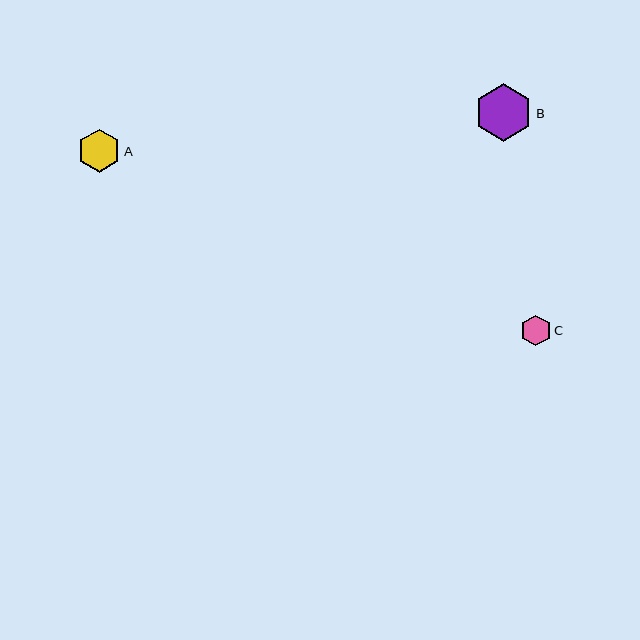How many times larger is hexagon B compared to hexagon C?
Hexagon B is approximately 1.9 times the size of hexagon C.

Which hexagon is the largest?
Hexagon B is the largest with a size of approximately 58 pixels.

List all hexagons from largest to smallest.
From largest to smallest: B, A, C.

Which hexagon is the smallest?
Hexagon C is the smallest with a size of approximately 30 pixels.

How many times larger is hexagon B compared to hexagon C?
Hexagon B is approximately 1.9 times the size of hexagon C.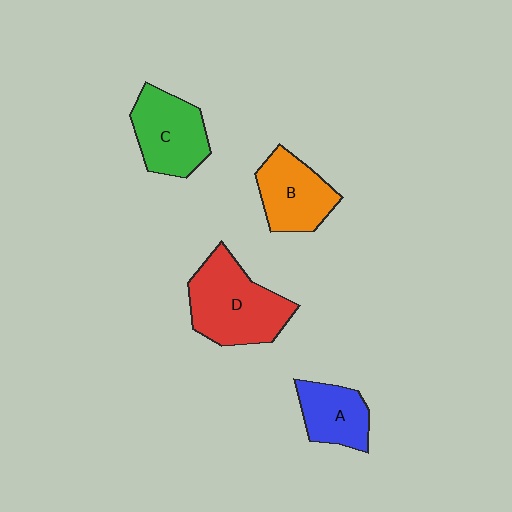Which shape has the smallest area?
Shape A (blue).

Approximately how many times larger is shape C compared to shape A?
Approximately 1.3 times.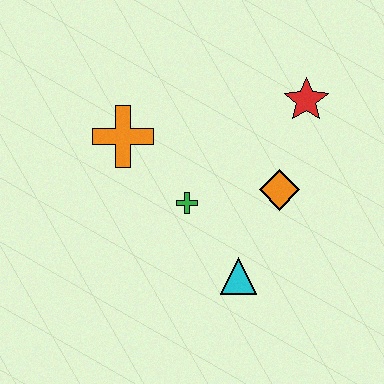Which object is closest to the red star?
The orange diamond is closest to the red star.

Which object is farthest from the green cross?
The red star is farthest from the green cross.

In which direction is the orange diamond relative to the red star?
The orange diamond is below the red star.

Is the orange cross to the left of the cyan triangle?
Yes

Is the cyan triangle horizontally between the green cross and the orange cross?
No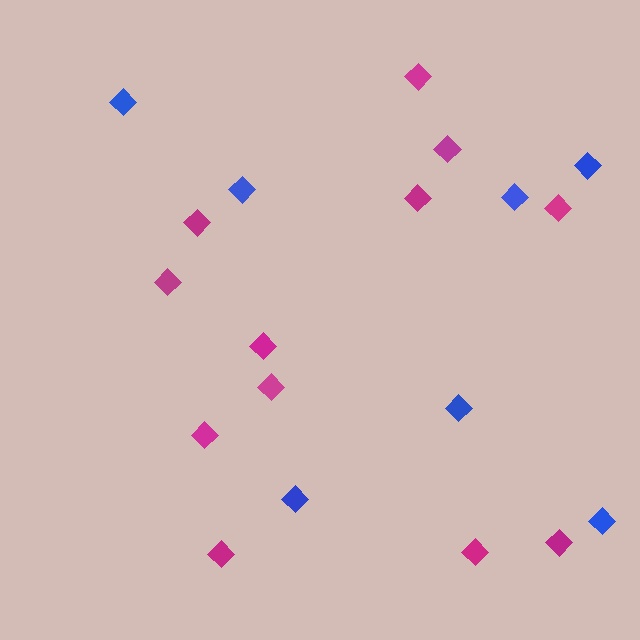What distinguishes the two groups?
There are 2 groups: one group of magenta diamonds (12) and one group of blue diamonds (7).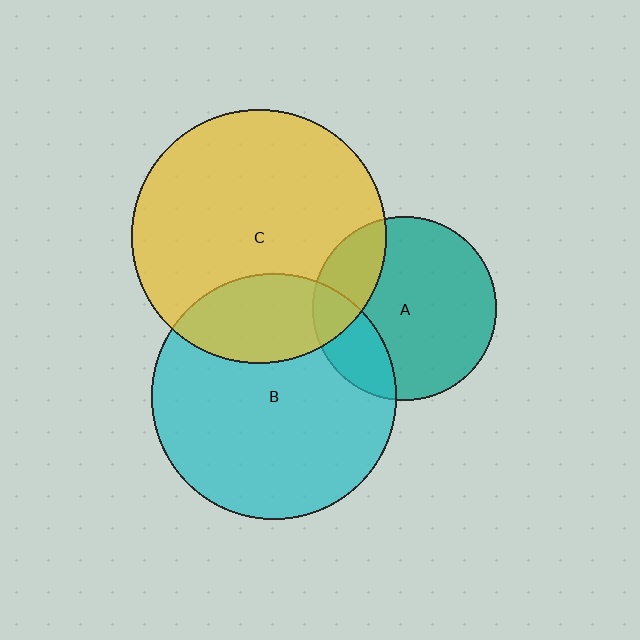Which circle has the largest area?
Circle C (yellow).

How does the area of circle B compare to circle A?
Approximately 1.8 times.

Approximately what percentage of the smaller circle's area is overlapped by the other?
Approximately 20%.